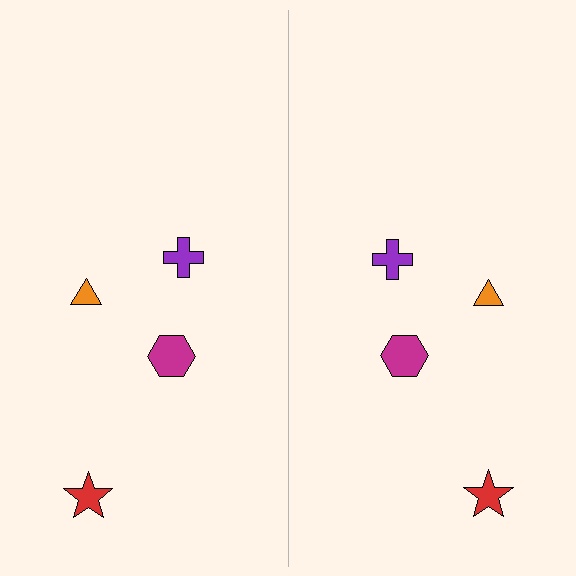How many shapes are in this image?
There are 8 shapes in this image.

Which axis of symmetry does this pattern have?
The pattern has a vertical axis of symmetry running through the center of the image.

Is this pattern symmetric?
Yes, this pattern has bilateral (reflection) symmetry.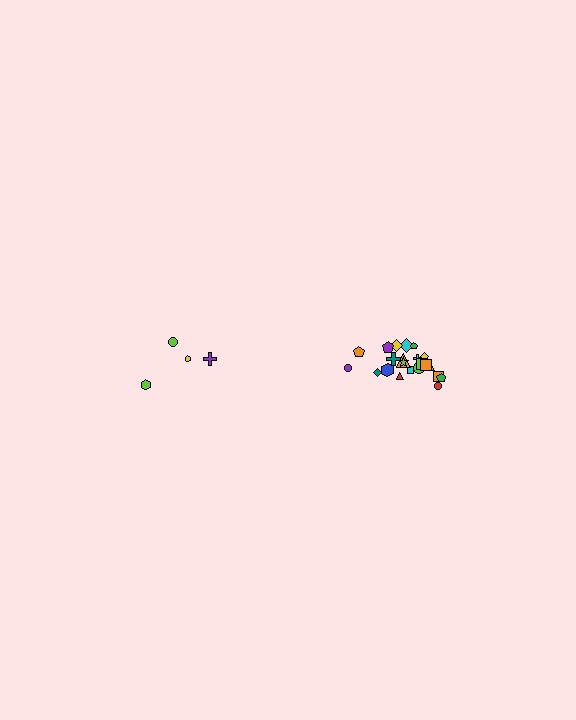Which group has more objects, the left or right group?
The right group.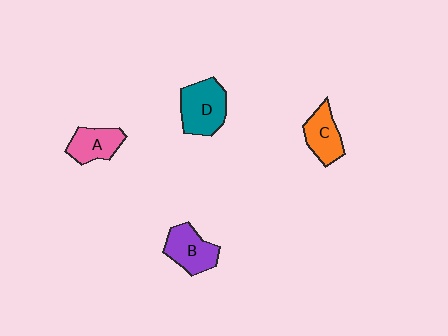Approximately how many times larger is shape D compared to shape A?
Approximately 1.4 times.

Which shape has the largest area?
Shape D (teal).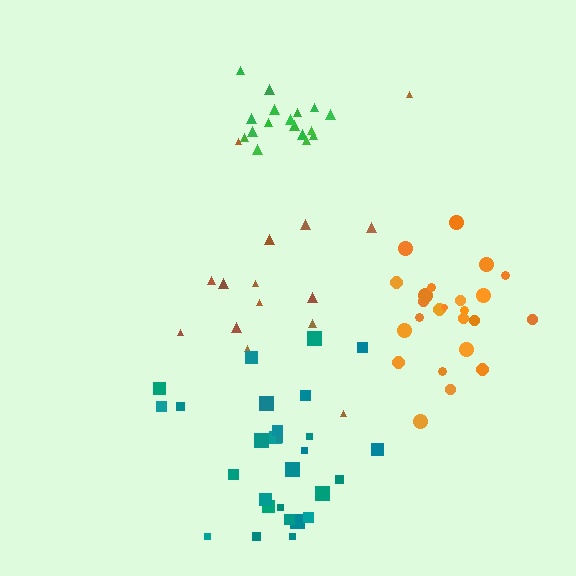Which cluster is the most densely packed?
Green.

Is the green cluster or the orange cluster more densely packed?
Green.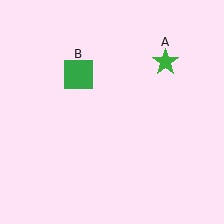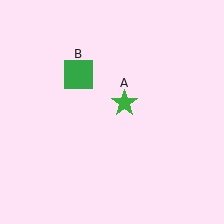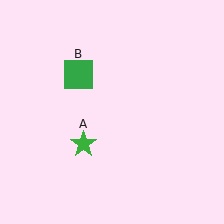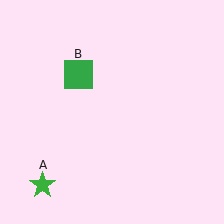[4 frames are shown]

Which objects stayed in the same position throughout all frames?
Green square (object B) remained stationary.